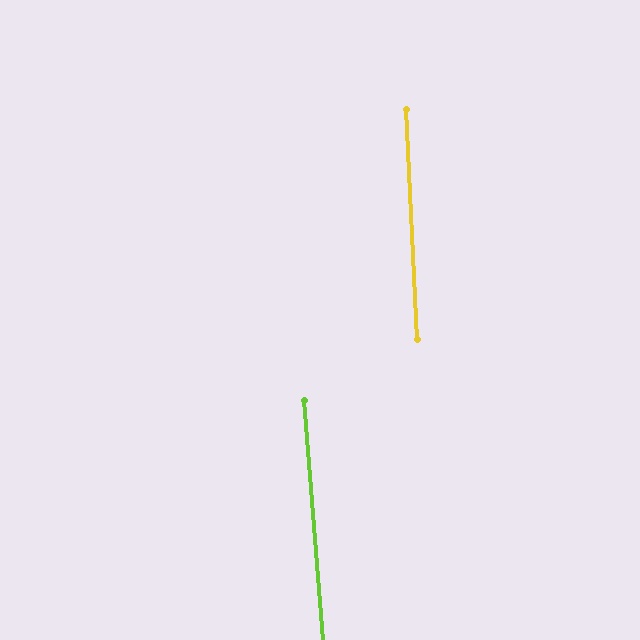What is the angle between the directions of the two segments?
Approximately 2 degrees.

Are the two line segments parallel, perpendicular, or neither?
Parallel — their directions differ by only 1.6°.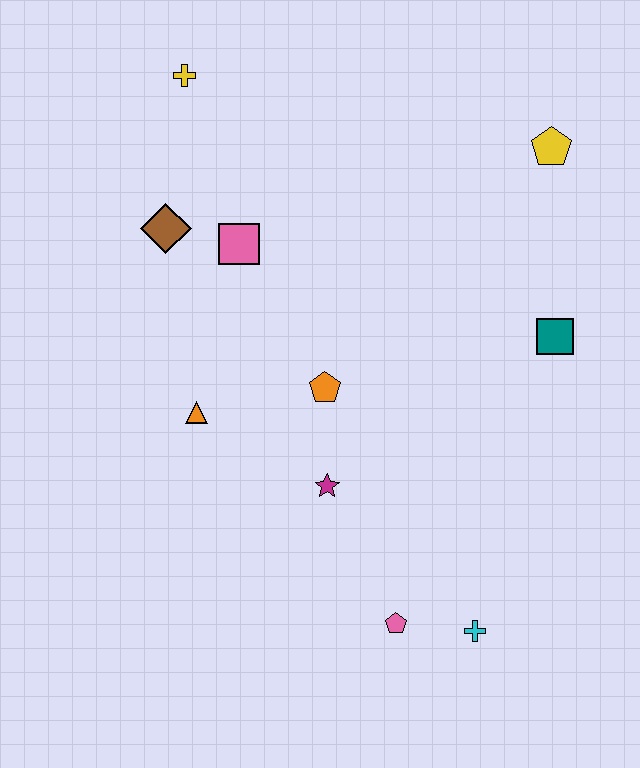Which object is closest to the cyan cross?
The pink pentagon is closest to the cyan cross.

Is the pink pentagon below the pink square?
Yes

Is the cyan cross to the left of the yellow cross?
No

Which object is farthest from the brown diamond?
The cyan cross is farthest from the brown diamond.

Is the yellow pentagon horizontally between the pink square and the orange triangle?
No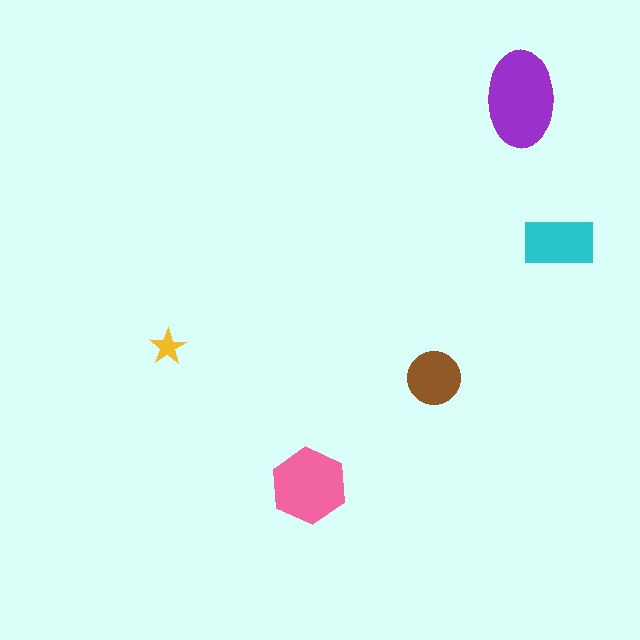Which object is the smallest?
The yellow star.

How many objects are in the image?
There are 5 objects in the image.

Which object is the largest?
The purple ellipse.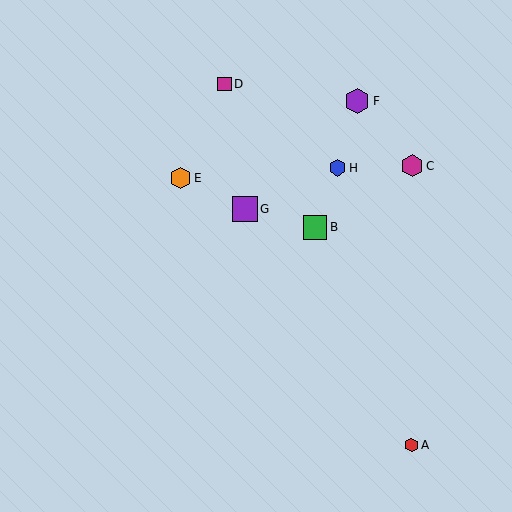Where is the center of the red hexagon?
The center of the red hexagon is at (411, 445).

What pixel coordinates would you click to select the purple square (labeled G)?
Click at (245, 209) to select the purple square G.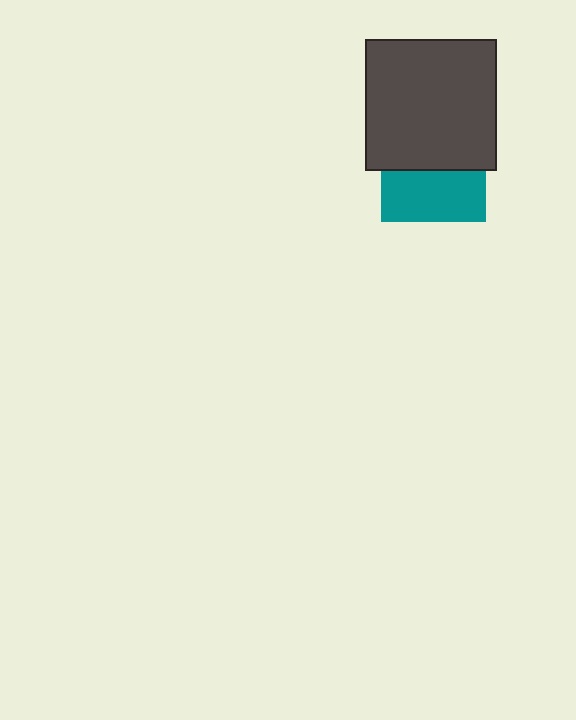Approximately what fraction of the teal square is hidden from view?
Roughly 52% of the teal square is hidden behind the dark gray square.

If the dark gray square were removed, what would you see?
You would see the complete teal square.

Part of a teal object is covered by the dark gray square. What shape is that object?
It is a square.